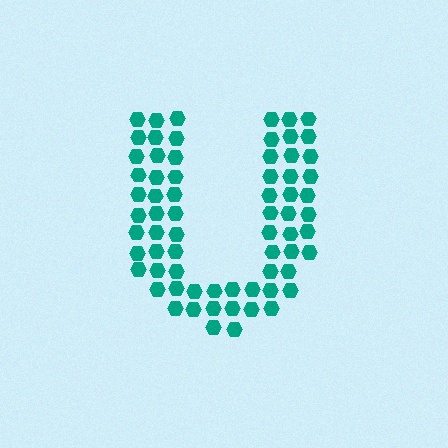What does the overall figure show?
The overall figure shows the letter U.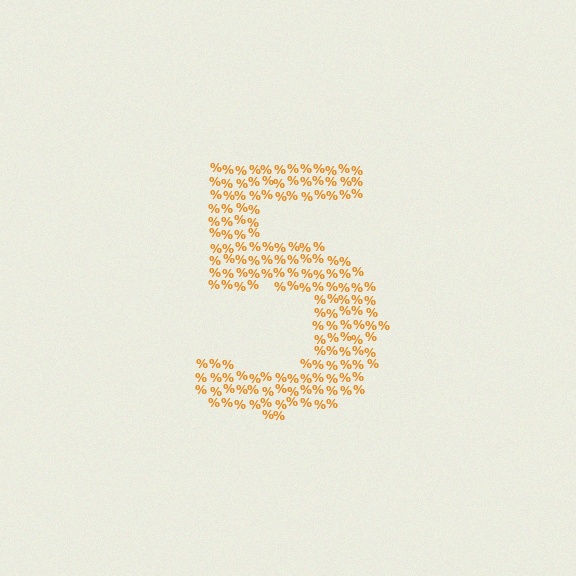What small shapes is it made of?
It is made of small percent signs.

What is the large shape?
The large shape is the digit 5.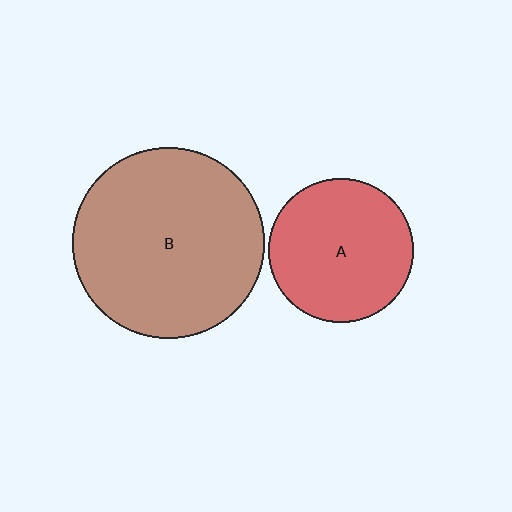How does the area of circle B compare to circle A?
Approximately 1.8 times.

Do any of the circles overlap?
No, none of the circles overlap.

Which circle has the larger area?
Circle B (brown).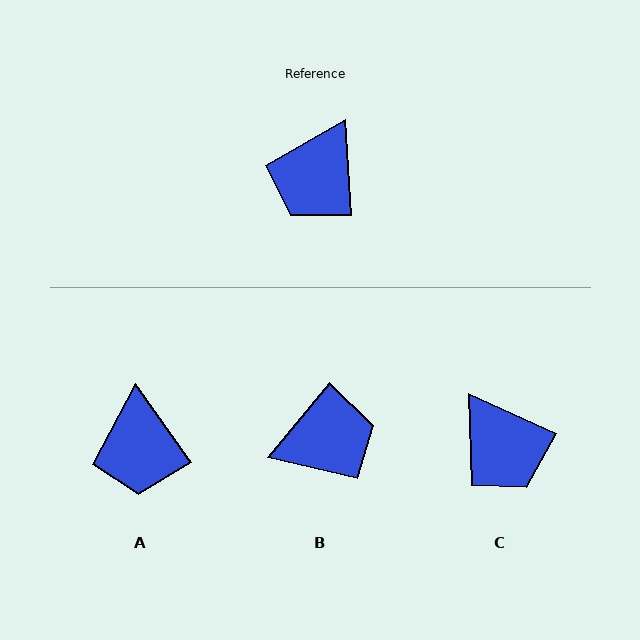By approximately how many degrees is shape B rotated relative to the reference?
Approximately 136 degrees counter-clockwise.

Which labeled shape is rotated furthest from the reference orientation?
B, about 136 degrees away.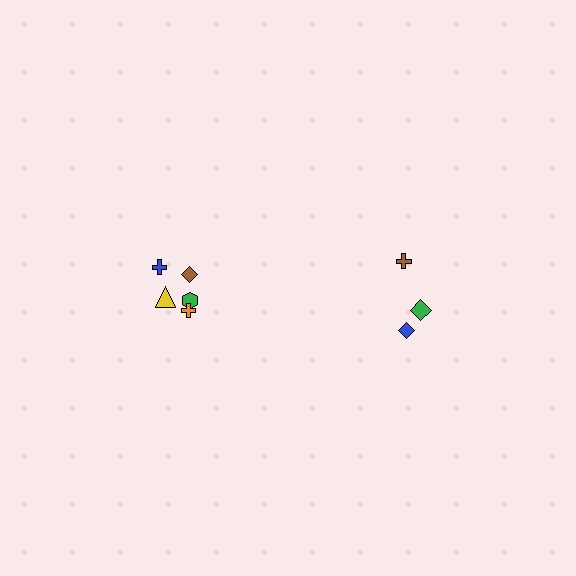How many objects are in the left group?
There are 5 objects.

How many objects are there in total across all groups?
There are 8 objects.